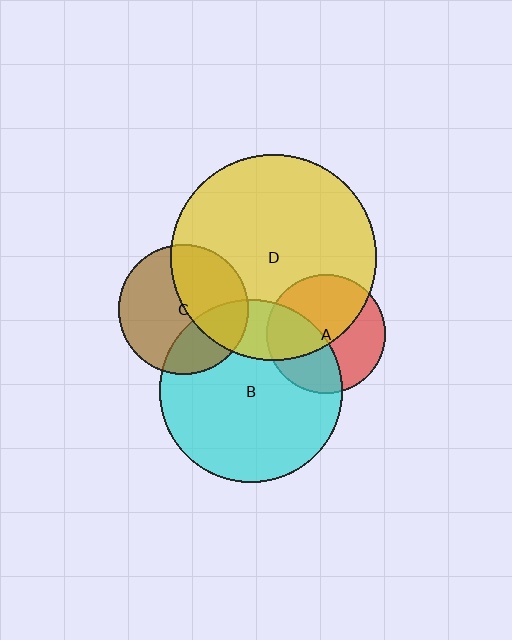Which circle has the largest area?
Circle D (yellow).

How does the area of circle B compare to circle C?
Approximately 2.0 times.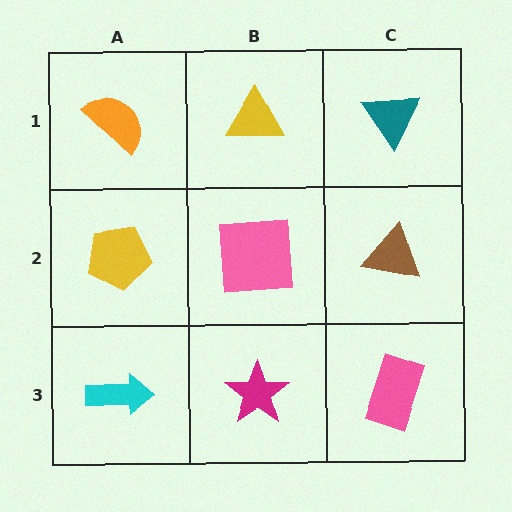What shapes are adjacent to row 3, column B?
A pink square (row 2, column B), a cyan arrow (row 3, column A), a pink rectangle (row 3, column C).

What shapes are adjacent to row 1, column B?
A pink square (row 2, column B), an orange semicircle (row 1, column A), a teal triangle (row 1, column C).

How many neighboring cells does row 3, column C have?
2.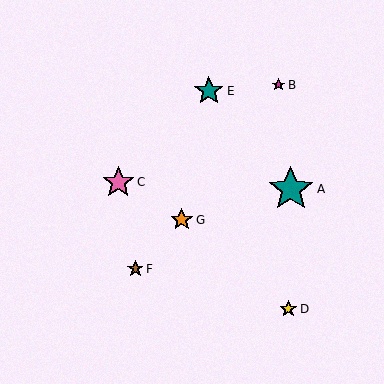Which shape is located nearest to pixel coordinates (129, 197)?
The pink star (labeled C) at (118, 182) is nearest to that location.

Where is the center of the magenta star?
The center of the magenta star is at (278, 85).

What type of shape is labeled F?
Shape F is a brown star.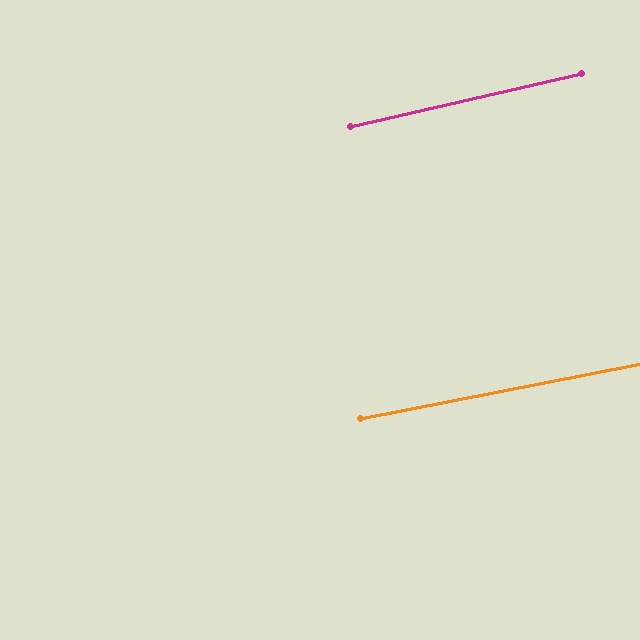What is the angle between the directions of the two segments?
Approximately 2 degrees.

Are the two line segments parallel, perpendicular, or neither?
Parallel — their directions differ by only 1.8°.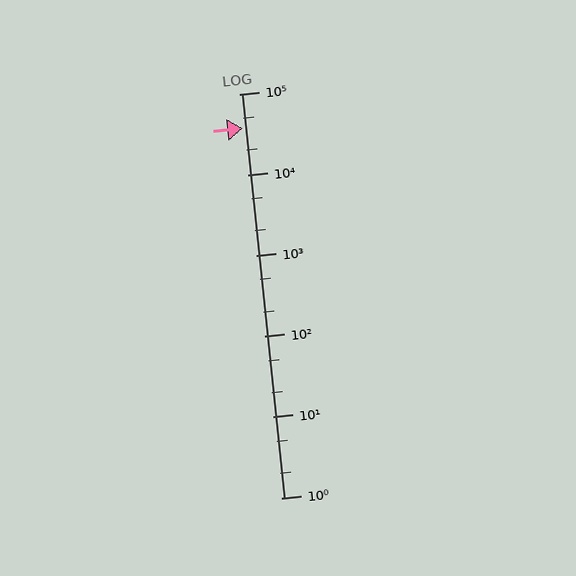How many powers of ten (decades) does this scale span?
The scale spans 5 decades, from 1 to 100000.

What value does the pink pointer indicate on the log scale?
The pointer indicates approximately 38000.